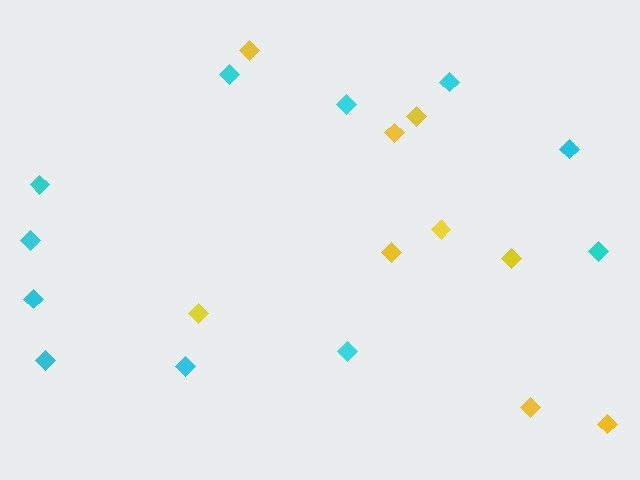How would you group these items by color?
There are 2 groups: one group of cyan diamonds (11) and one group of yellow diamonds (9).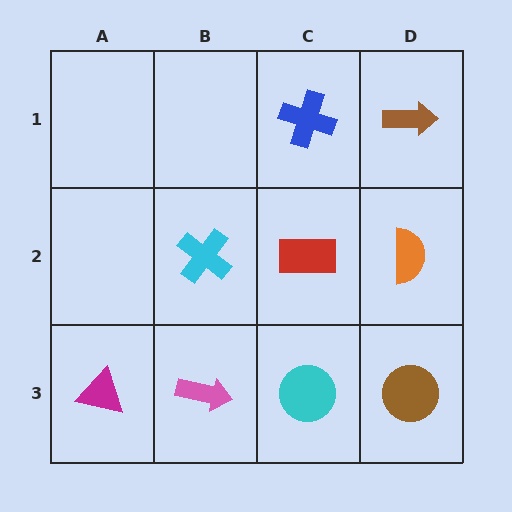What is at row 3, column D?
A brown circle.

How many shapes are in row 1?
2 shapes.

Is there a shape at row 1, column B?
No, that cell is empty.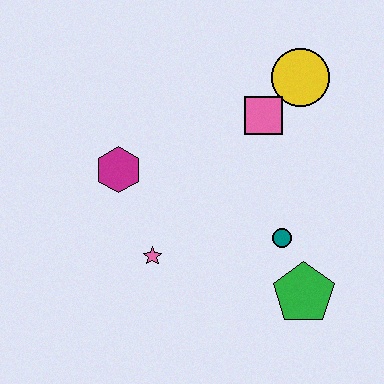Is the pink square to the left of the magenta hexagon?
No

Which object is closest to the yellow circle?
The pink square is closest to the yellow circle.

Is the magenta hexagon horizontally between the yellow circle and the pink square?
No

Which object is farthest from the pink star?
The yellow circle is farthest from the pink star.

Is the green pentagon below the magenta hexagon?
Yes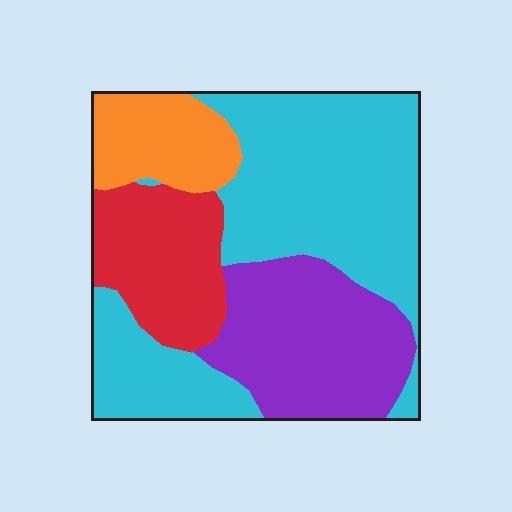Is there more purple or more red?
Purple.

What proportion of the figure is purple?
Purple covers around 25% of the figure.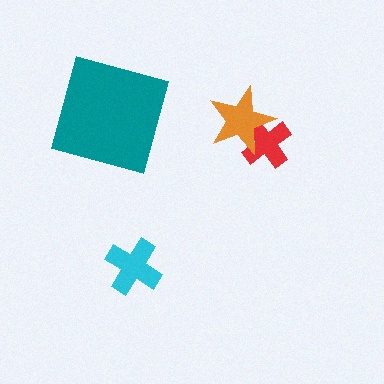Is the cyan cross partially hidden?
No, no other shape covers it.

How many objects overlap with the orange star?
1 object overlaps with the orange star.